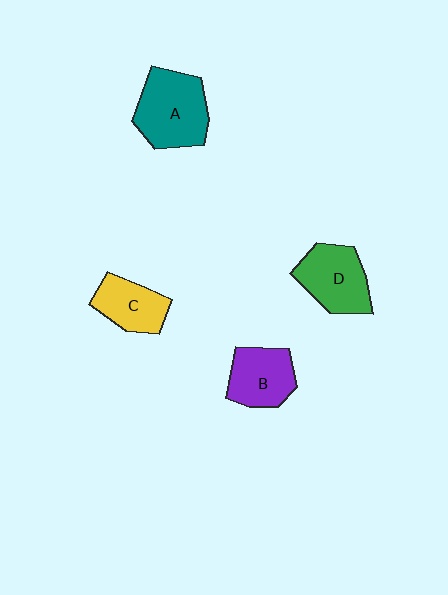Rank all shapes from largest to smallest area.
From largest to smallest: A (teal), D (green), B (purple), C (yellow).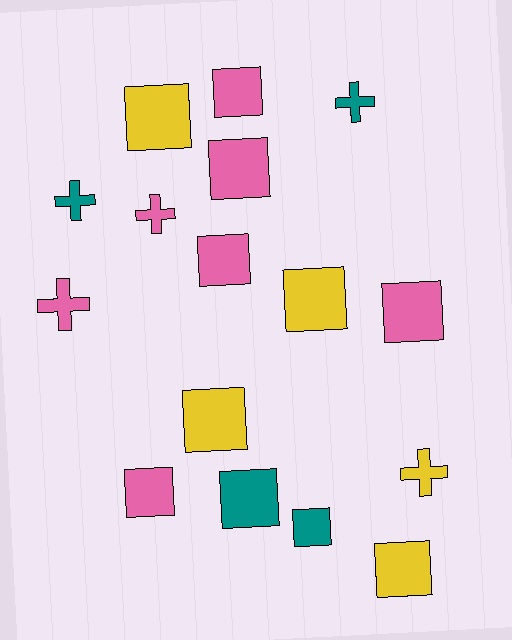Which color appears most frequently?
Pink, with 7 objects.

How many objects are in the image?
There are 16 objects.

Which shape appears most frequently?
Square, with 11 objects.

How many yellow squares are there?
There are 4 yellow squares.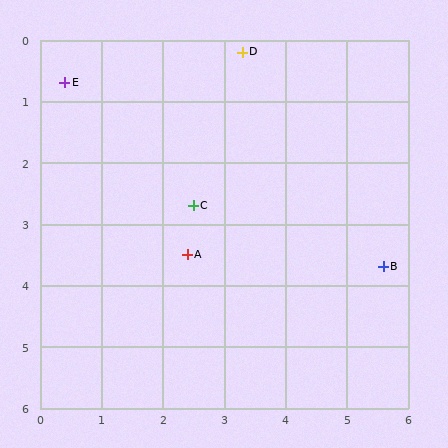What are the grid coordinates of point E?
Point E is at approximately (0.4, 0.7).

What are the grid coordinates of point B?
Point B is at approximately (5.6, 3.7).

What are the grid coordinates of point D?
Point D is at approximately (3.3, 0.2).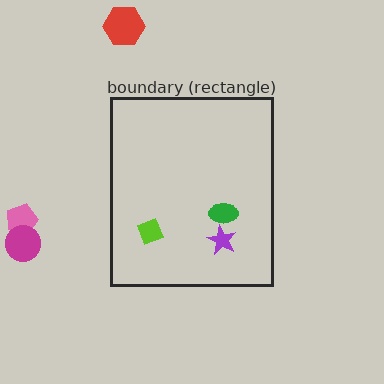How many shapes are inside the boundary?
3 inside, 3 outside.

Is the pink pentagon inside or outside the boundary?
Outside.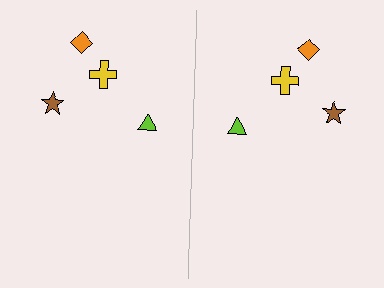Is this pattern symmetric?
Yes, this pattern has bilateral (reflection) symmetry.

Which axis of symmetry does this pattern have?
The pattern has a vertical axis of symmetry running through the center of the image.